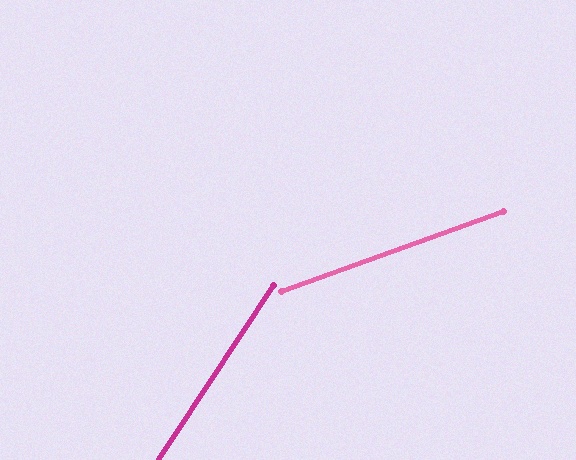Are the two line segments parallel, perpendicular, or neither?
Neither parallel nor perpendicular — they differ by about 37°.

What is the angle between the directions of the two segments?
Approximately 37 degrees.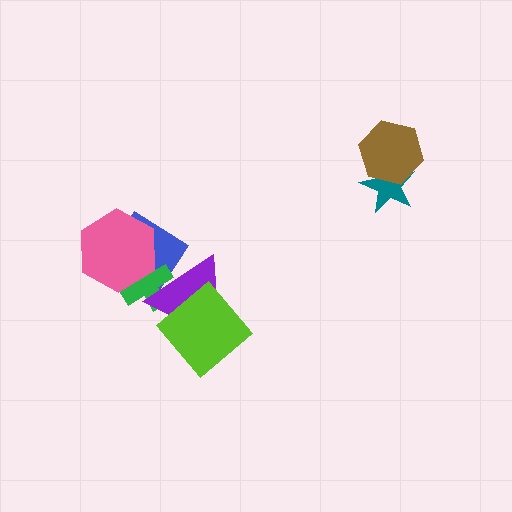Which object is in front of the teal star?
The brown hexagon is in front of the teal star.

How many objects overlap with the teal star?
1 object overlaps with the teal star.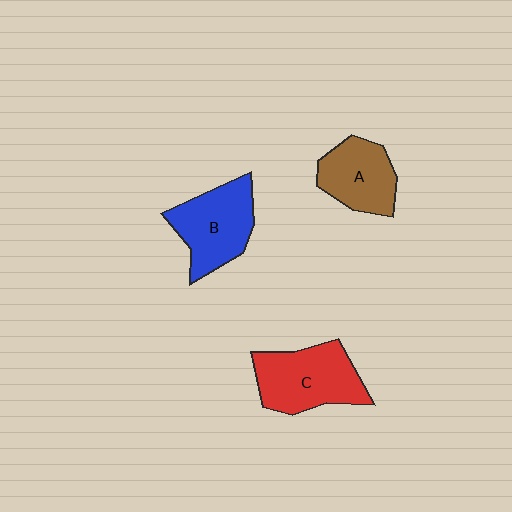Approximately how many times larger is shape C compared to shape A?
Approximately 1.3 times.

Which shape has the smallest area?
Shape A (brown).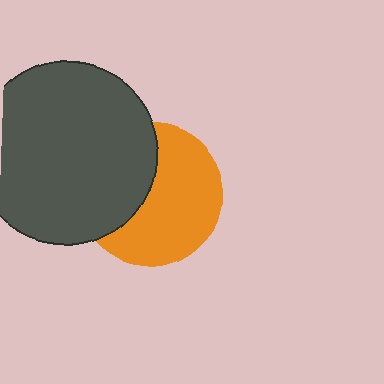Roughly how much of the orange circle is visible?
About half of it is visible (roughly 60%).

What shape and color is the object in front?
The object in front is a dark gray circle.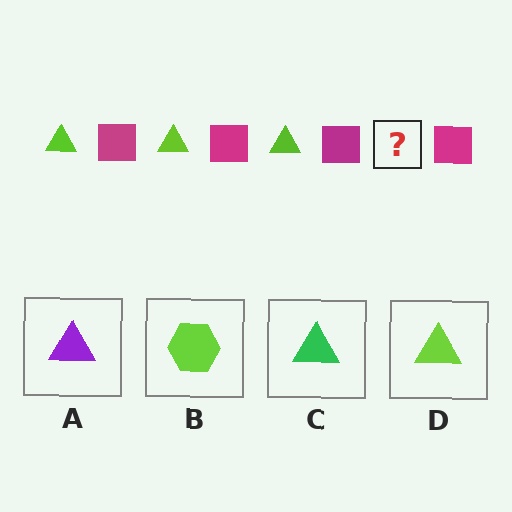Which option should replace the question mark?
Option D.